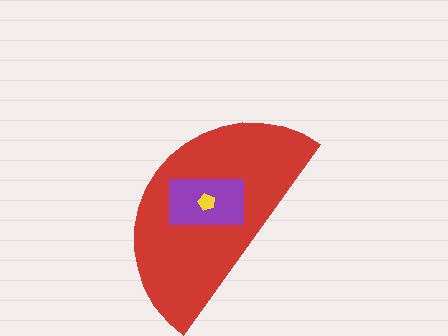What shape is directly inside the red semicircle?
The purple rectangle.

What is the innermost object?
The yellow pentagon.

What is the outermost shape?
The red semicircle.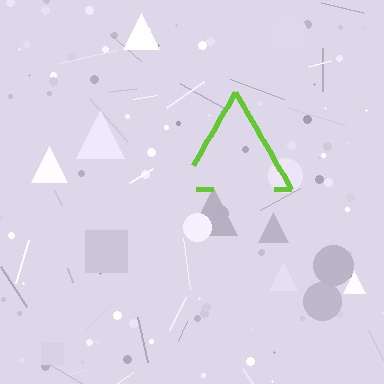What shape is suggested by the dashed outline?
The dashed outline suggests a triangle.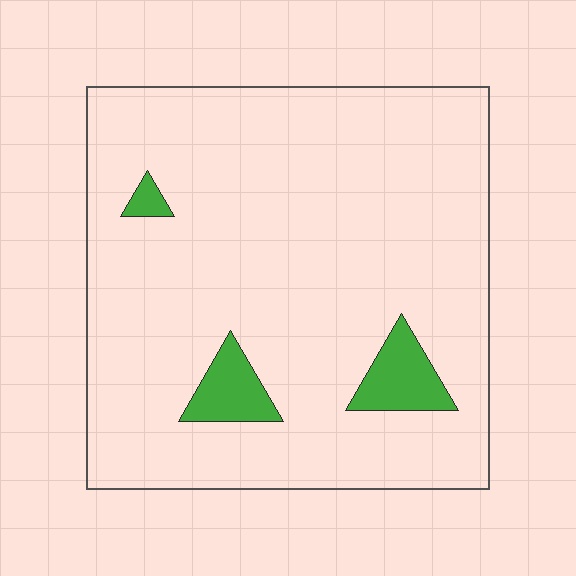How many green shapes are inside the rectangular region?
3.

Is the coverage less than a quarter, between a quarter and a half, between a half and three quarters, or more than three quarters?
Less than a quarter.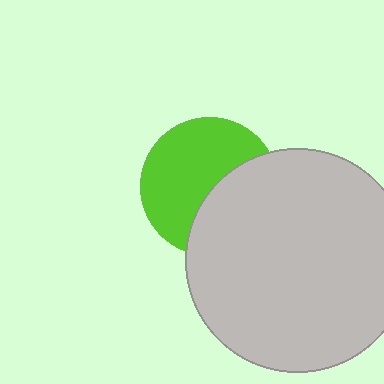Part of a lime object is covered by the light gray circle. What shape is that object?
It is a circle.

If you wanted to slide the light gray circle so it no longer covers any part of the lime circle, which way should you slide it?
Slide it toward the lower-right — that is the most direct way to separate the two shapes.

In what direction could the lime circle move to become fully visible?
The lime circle could move toward the upper-left. That would shift it out from behind the light gray circle entirely.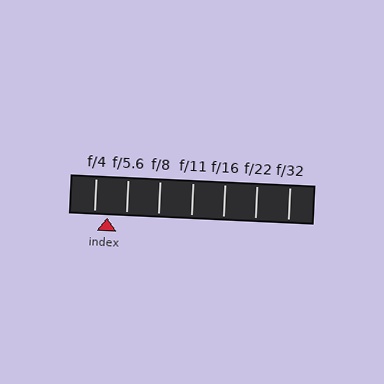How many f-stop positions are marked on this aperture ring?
There are 7 f-stop positions marked.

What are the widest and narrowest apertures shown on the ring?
The widest aperture shown is f/4 and the narrowest is f/32.